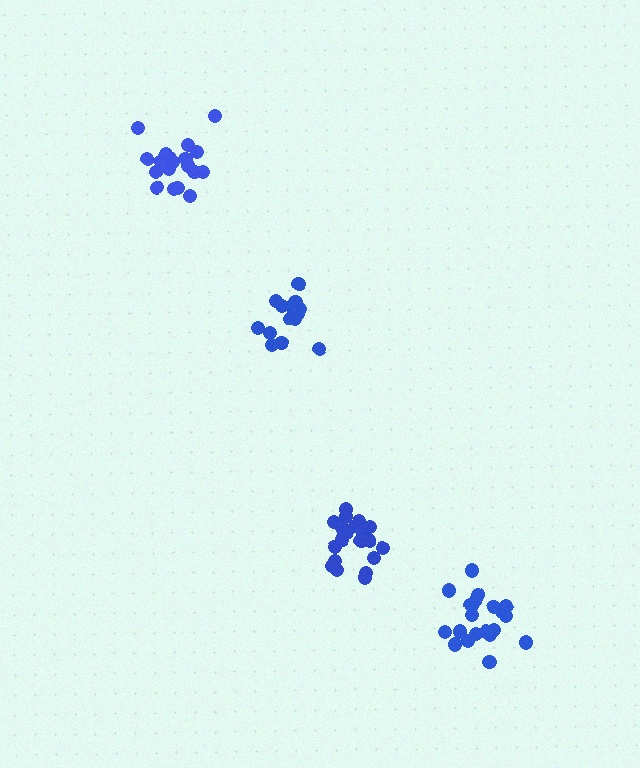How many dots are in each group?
Group 1: 21 dots, Group 2: 15 dots, Group 3: 19 dots, Group 4: 21 dots (76 total).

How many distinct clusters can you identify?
There are 4 distinct clusters.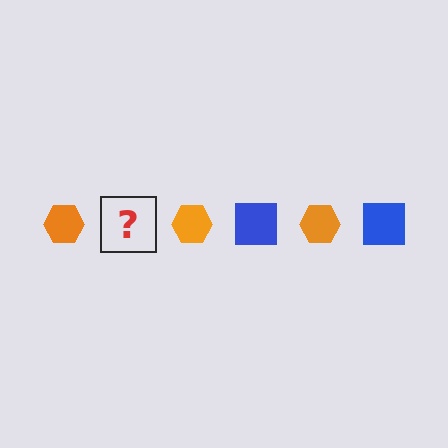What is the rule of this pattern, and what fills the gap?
The rule is that the pattern alternates between orange hexagon and blue square. The gap should be filled with a blue square.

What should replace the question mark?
The question mark should be replaced with a blue square.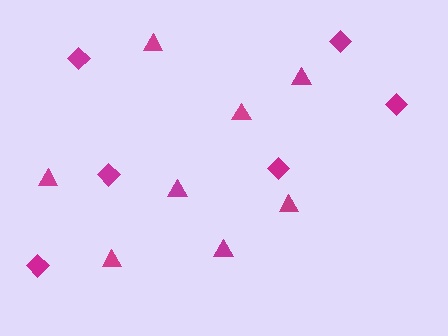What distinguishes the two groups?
There are 2 groups: one group of diamonds (6) and one group of triangles (8).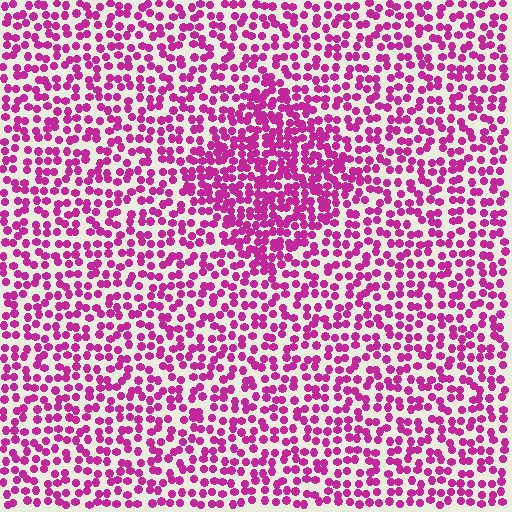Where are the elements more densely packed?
The elements are more densely packed inside the diamond boundary.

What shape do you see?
I see a diamond.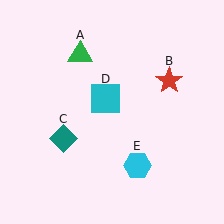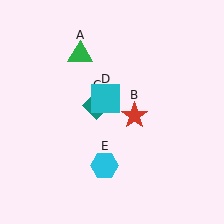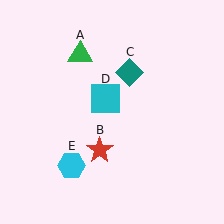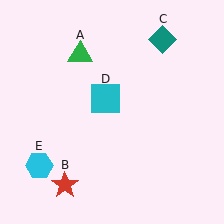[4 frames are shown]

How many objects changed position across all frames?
3 objects changed position: red star (object B), teal diamond (object C), cyan hexagon (object E).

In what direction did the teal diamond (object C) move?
The teal diamond (object C) moved up and to the right.